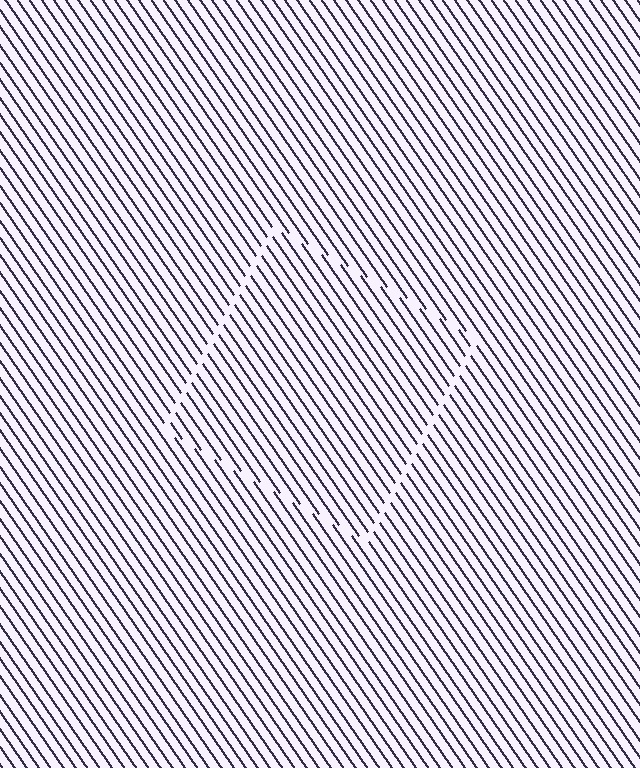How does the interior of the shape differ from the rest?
The interior of the shape contains the same grating, shifted by half a period — the contour is defined by the phase discontinuity where line-ends from the inner and outer gratings abut.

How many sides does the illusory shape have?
4 sides — the line-ends trace a square.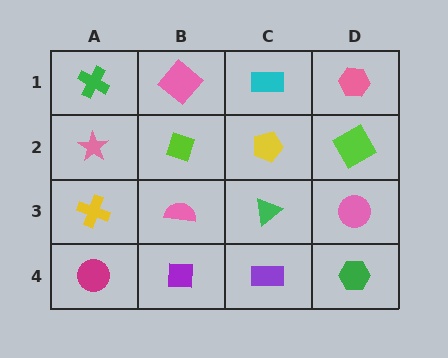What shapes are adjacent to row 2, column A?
A green cross (row 1, column A), a yellow cross (row 3, column A), a lime diamond (row 2, column B).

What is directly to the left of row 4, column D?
A purple rectangle.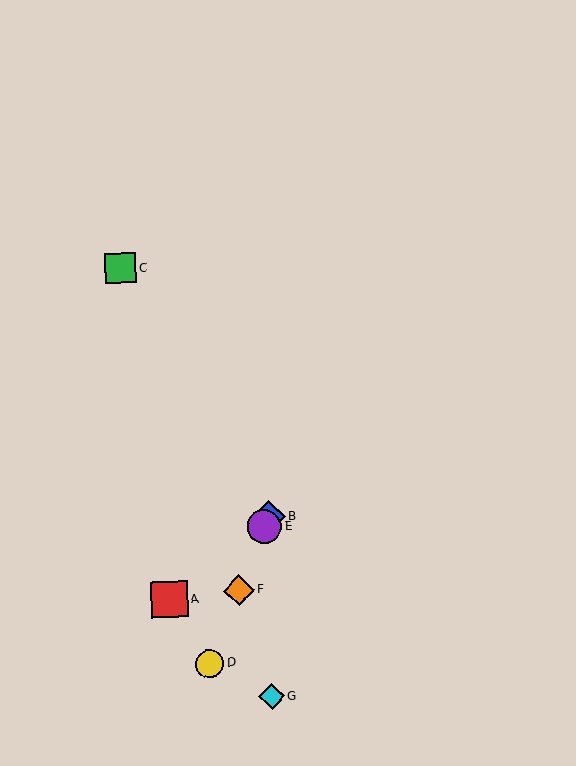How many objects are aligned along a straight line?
4 objects (B, D, E, F) are aligned along a straight line.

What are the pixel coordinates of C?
Object C is at (121, 268).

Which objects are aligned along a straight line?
Objects B, D, E, F are aligned along a straight line.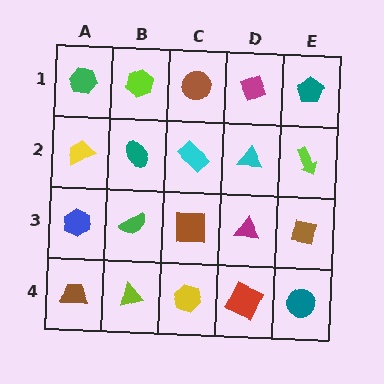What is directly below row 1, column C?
A cyan rectangle.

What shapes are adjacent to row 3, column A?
A yellow trapezoid (row 2, column A), a brown trapezoid (row 4, column A), a green semicircle (row 3, column B).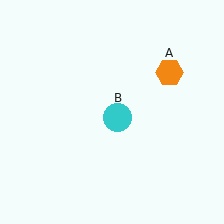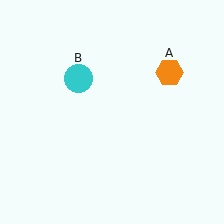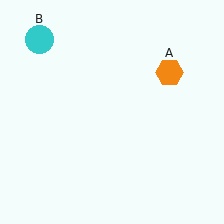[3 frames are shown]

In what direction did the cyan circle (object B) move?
The cyan circle (object B) moved up and to the left.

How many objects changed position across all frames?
1 object changed position: cyan circle (object B).